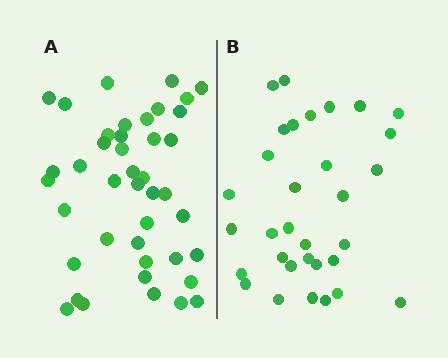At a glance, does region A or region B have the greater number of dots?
Region A (the left region) has more dots.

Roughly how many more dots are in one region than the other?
Region A has roughly 10 or so more dots than region B.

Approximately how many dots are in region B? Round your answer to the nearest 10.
About 30 dots. (The exact count is 32, which rounds to 30.)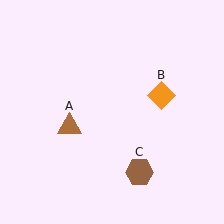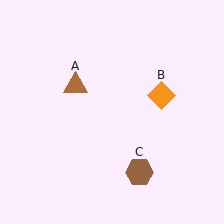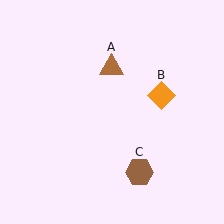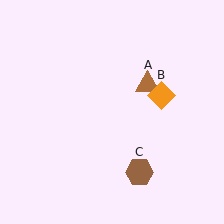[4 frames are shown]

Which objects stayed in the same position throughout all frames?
Orange diamond (object B) and brown hexagon (object C) remained stationary.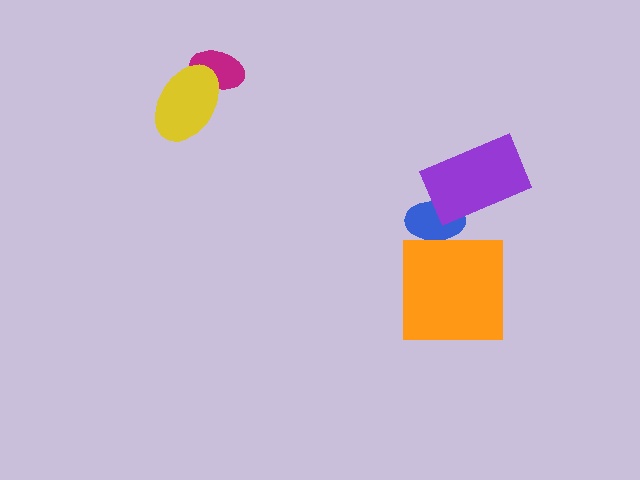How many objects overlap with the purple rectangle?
1 object overlaps with the purple rectangle.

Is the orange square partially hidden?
No, no other shape covers it.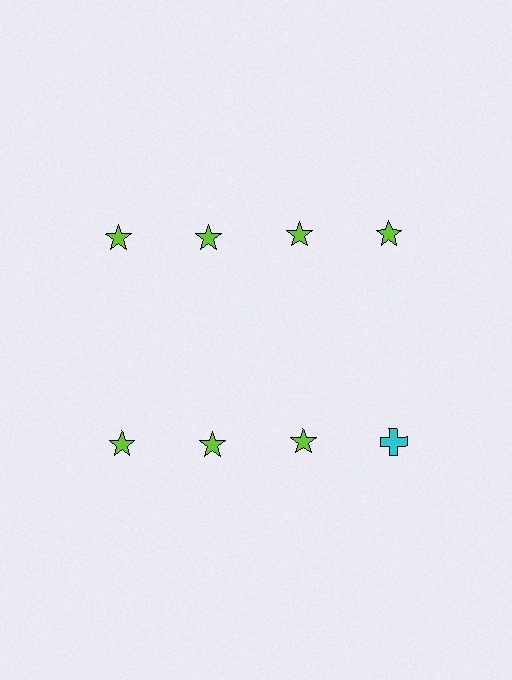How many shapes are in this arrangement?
There are 8 shapes arranged in a grid pattern.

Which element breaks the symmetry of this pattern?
The cyan cross in the second row, second from right column breaks the symmetry. All other shapes are lime stars.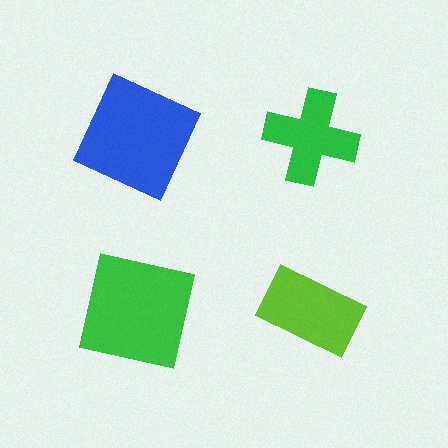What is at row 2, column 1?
A green square.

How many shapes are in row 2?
2 shapes.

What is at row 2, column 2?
A lime rectangle.